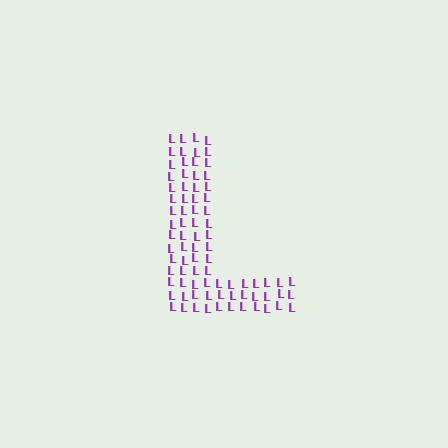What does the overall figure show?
The overall figure shows the letter L.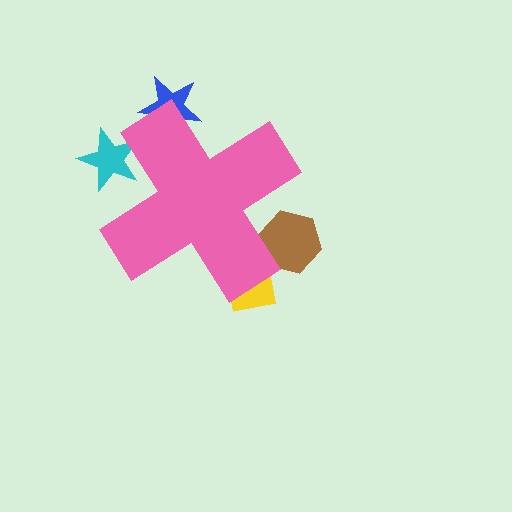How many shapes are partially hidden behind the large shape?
4 shapes are partially hidden.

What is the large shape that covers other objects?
A pink cross.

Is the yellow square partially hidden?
Yes, the yellow square is partially hidden behind the pink cross.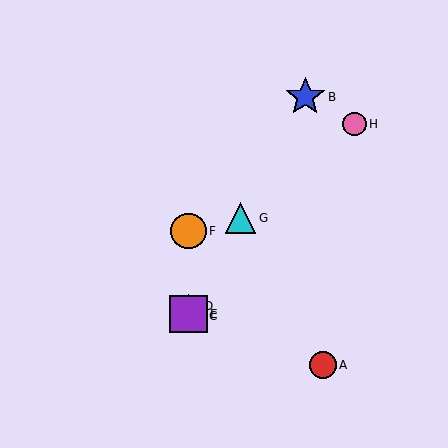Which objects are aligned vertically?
Objects C, D, E, F are aligned vertically.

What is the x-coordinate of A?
Object A is at x≈323.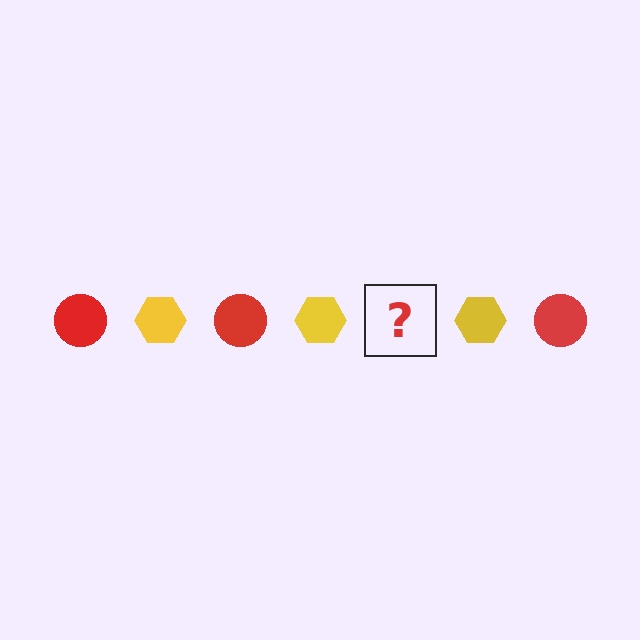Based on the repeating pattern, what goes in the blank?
The blank should be a red circle.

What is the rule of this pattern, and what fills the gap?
The rule is that the pattern alternates between red circle and yellow hexagon. The gap should be filled with a red circle.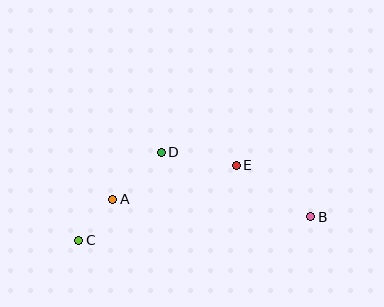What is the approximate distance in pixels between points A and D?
The distance between A and D is approximately 68 pixels.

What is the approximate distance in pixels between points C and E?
The distance between C and E is approximately 174 pixels.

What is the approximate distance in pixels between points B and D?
The distance between B and D is approximately 163 pixels.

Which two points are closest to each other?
Points A and C are closest to each other.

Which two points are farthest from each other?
Points B and C are farthest from each other.